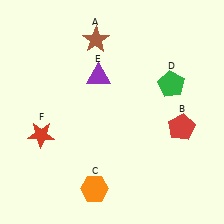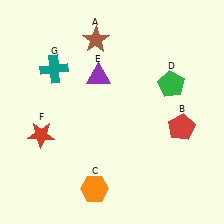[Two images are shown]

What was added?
A teal cross (G) was added in Image 2.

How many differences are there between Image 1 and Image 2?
There is 1 difference between the two images.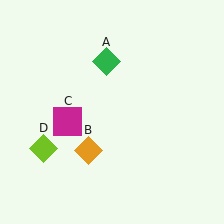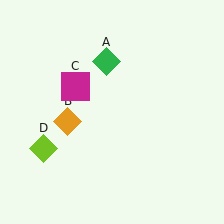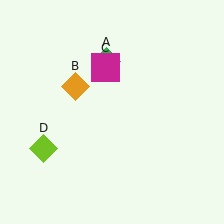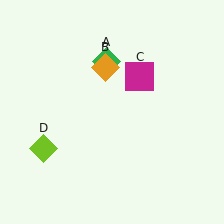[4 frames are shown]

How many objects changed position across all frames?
2 objects changed position: orange diamond (object B), magenta square (object C).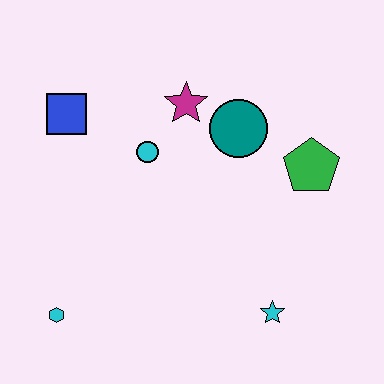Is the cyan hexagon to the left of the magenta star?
Yes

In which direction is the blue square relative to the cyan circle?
The blue square is to the left of the cyan circle.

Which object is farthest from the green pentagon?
The cyan hexagon is farthest from the green pentagon.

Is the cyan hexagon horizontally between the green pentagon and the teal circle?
No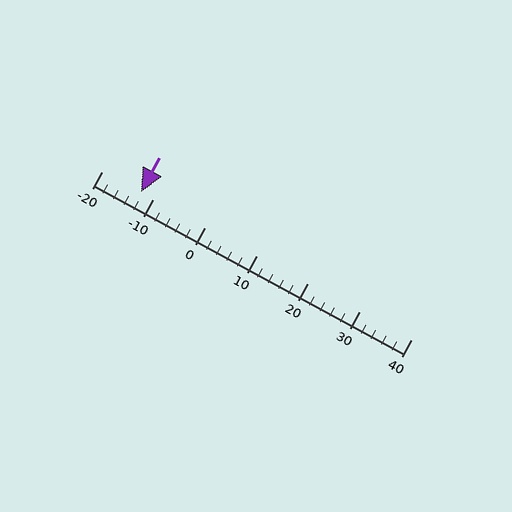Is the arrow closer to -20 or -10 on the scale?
The arrow is closer to -10.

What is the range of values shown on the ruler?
The ruler shows values from -20 to 40.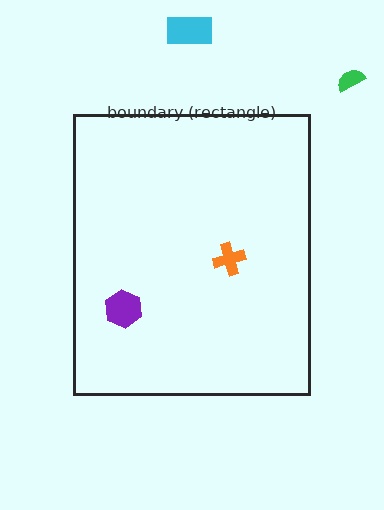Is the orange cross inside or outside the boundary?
Inside.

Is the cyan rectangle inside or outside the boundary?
Outside.